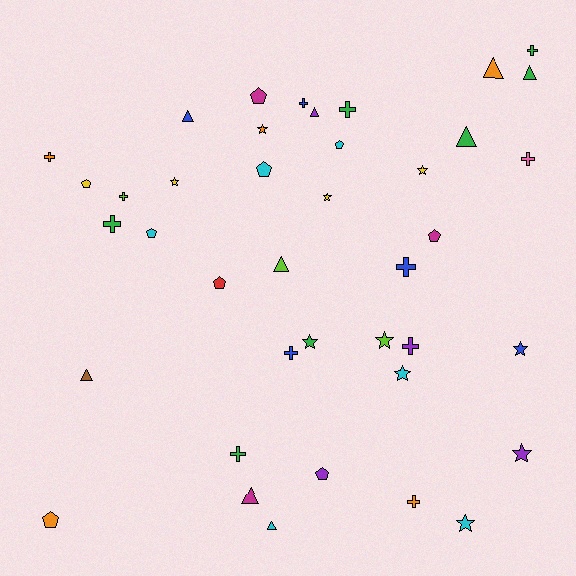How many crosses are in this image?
There are 12 crosses.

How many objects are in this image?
There are 40 objects.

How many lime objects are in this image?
There are 3 lime objects.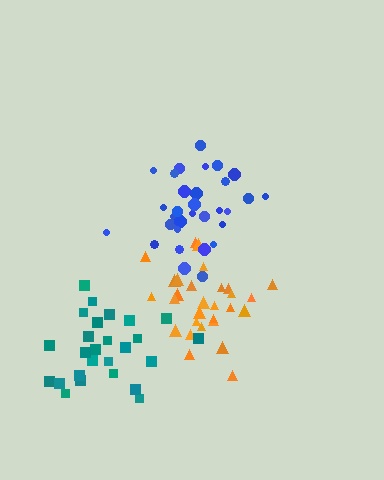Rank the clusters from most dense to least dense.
orange, blue, teal.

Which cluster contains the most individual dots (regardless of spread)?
Blue (32).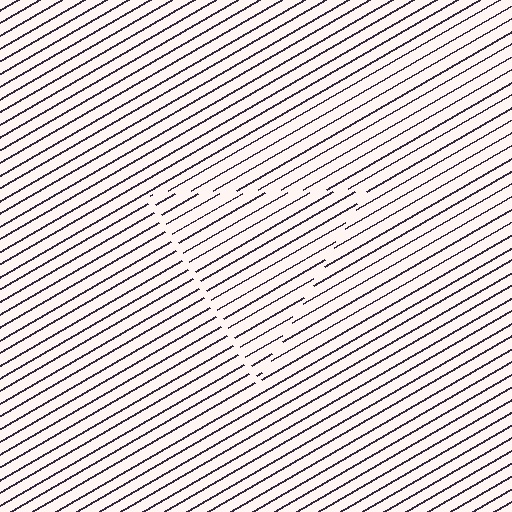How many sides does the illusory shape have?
3 sides — the line-ends trace a triangle.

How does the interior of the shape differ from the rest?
The interior of the shape contains the same grating, shifted by half a period — the contour is defined by the phase discontinuity where line-ends from the inner and outer gratings abut.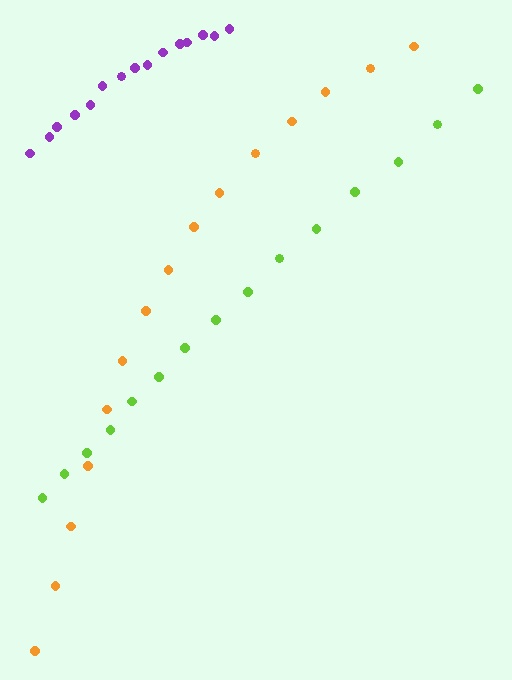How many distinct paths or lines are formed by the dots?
There are 3 distinct paths.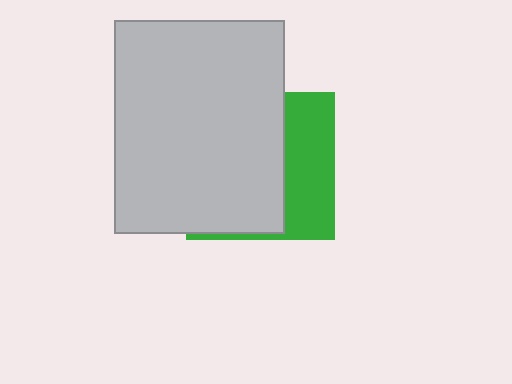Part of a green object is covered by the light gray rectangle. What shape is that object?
It is a square.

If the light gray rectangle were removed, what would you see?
You would see the complete green square.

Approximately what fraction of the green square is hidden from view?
Roughly 64% of the green square is hidden behind the light gray rectangle.